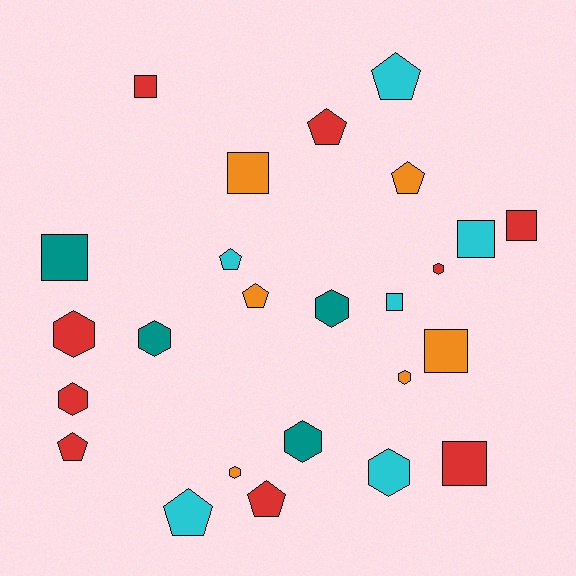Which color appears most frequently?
Red, with 9 objects.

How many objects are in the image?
There are 25 objects.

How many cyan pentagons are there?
There are 3 cyan pentagons.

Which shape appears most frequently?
Hexagon, with 9 objects.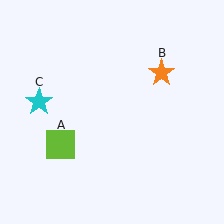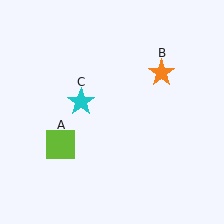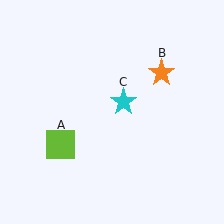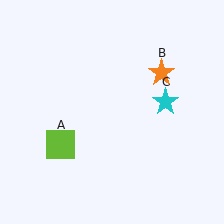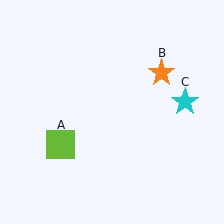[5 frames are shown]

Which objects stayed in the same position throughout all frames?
Lime square (object A) and orange star (object B) remained stationary.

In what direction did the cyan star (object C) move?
The cyan star (object C) moved right.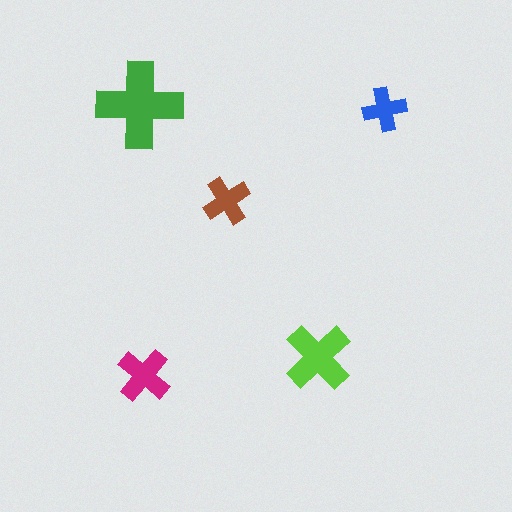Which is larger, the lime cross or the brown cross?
The lime one.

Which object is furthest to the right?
The blue cross is rightmost.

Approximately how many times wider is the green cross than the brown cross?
About 2 times wider.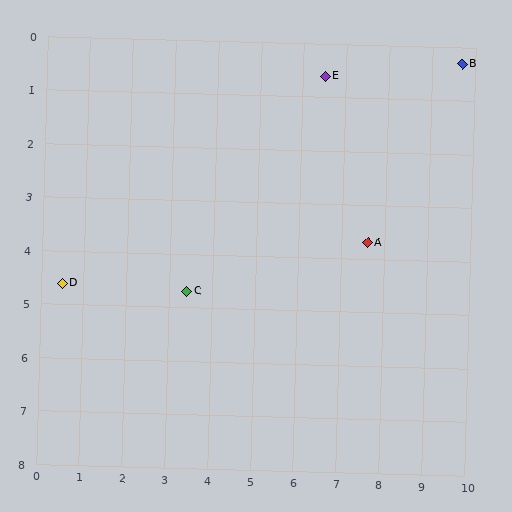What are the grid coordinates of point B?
Point B is at approximately (9.7, 0.3).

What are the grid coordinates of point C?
Point C is at approximately (3.4, 4.7).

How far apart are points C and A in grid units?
Points C and A are about 4.3 grid units apart.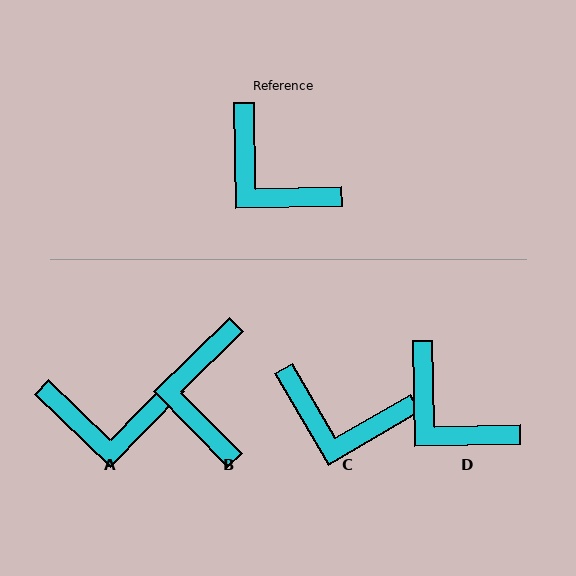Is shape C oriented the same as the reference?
No, it is off by about 29 degrees.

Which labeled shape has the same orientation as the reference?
D.